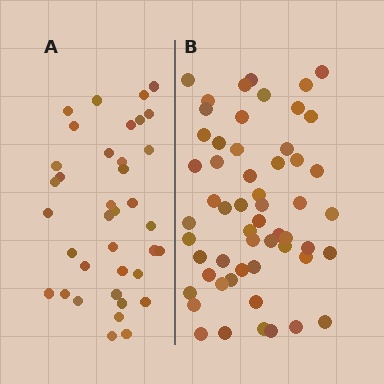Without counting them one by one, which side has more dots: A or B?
Region B (the right region) has more dots.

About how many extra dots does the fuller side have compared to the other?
Region B has approximately 20 more dots than region A.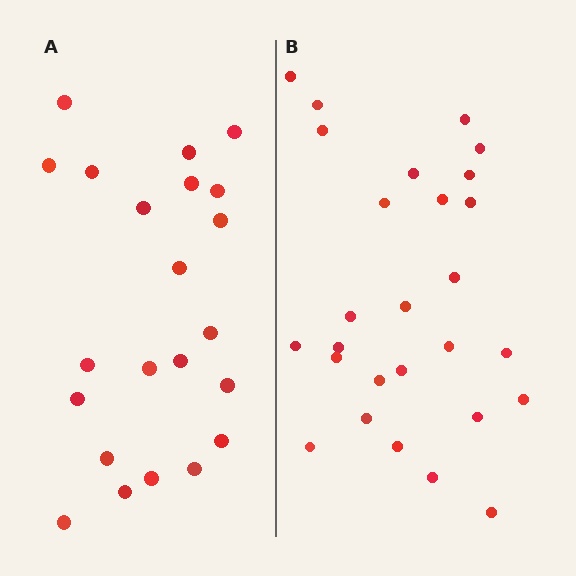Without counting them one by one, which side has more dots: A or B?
Region B (the right region) has more dots.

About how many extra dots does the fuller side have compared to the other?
Region B has about 5 more dots than region A.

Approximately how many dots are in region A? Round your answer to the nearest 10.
About 20 dots. (The exact count is 22, which rounds to 20.)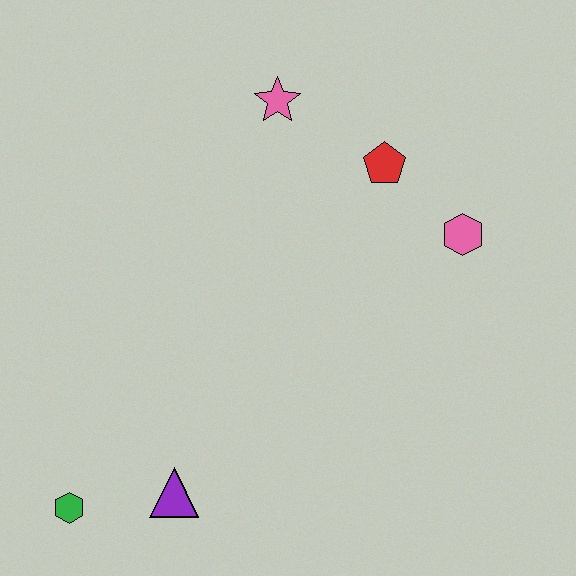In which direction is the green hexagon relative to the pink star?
The green hexagon is below the pink star.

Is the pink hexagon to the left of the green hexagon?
No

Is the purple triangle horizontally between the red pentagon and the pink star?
No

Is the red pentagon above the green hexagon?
Yes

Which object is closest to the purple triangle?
The green hexagon is closest to the purple triangle.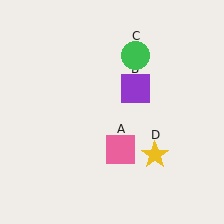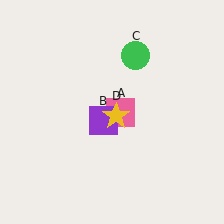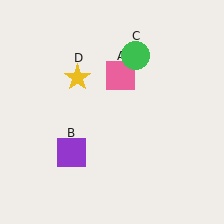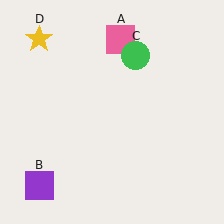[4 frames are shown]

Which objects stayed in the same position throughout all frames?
Green circle (object C) remained stationary.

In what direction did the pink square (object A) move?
The pink square (object A) moved up.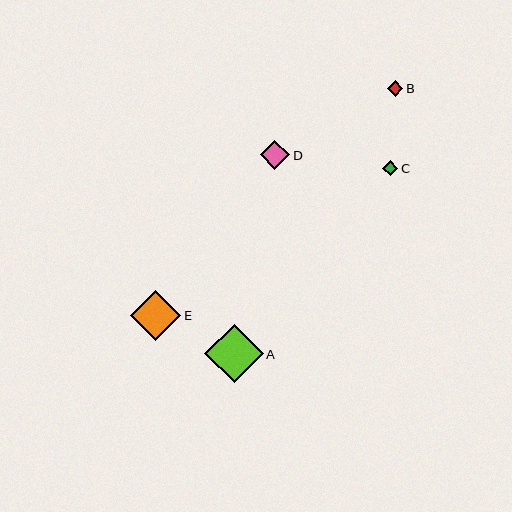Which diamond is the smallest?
Diamond C is the smallest with a size of approximately 15 pixels.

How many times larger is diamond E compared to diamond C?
Diamond E is approximately 3.3 times the size of diamond C.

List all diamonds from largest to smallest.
From largest to smallest: A, E, D, B, C.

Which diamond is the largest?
Diamond A is the largest with a size of approximately 59 pixels.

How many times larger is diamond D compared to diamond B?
Diamond D is approximately 1.9 times the size of diamond B.